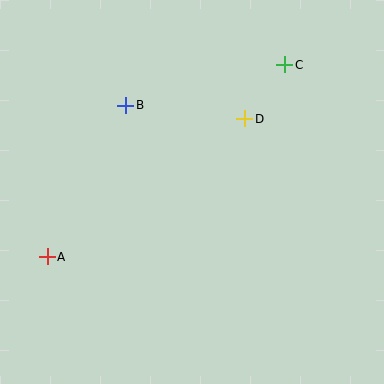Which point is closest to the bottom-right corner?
Point D is closest to the bottom-right corner.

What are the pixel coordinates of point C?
Point C is at (285, 65).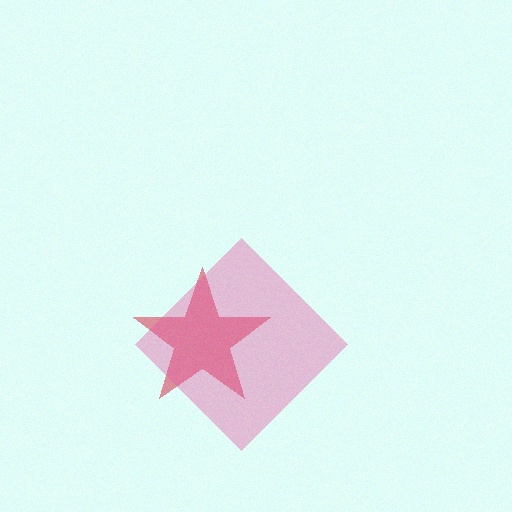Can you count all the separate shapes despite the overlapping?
Yes, there are 2 separate shapes.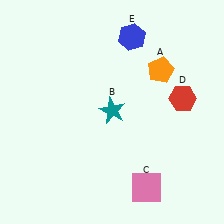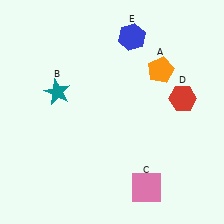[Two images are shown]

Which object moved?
The teal star (B) moved left.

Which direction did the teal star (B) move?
The teal star (B) moved left.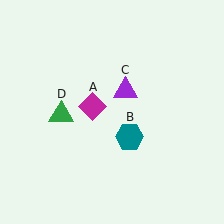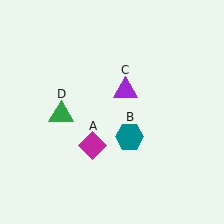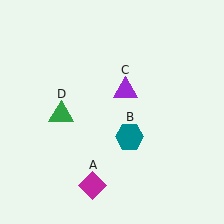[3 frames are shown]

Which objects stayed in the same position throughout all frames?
Teal hexagon (object B) and purple triangle (object C) and green triangle (object D) remained stationary.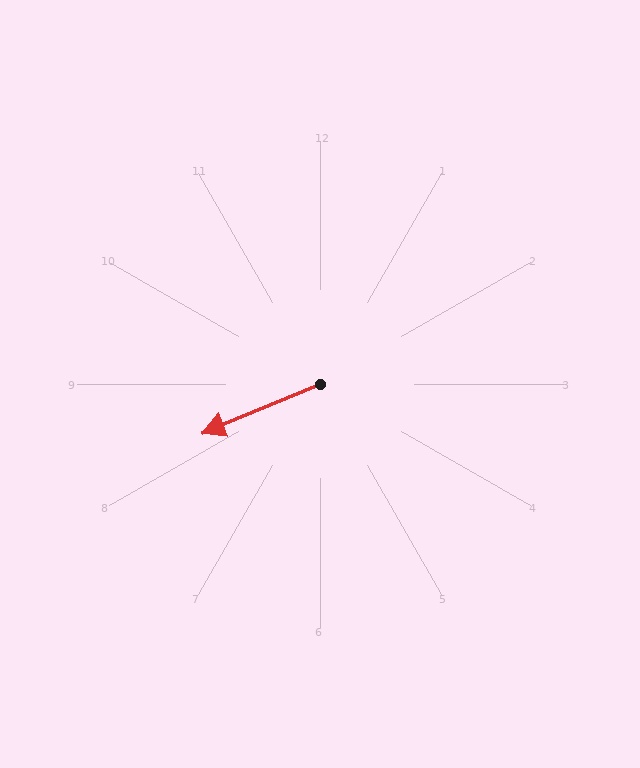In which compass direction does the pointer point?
Southwest.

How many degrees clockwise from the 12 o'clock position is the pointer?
Approximately 247 degrees.